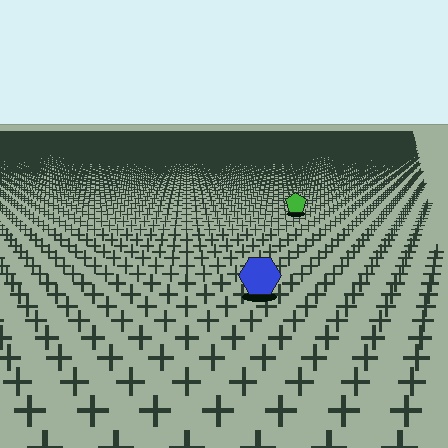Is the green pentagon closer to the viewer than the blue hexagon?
No. The blue hexagon is closer — you can tell from the texture gradient: the ground texture is coarser near it.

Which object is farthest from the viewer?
The green pentagon is farthest from the viewer. It appears smaller and the ground texture around it is denser.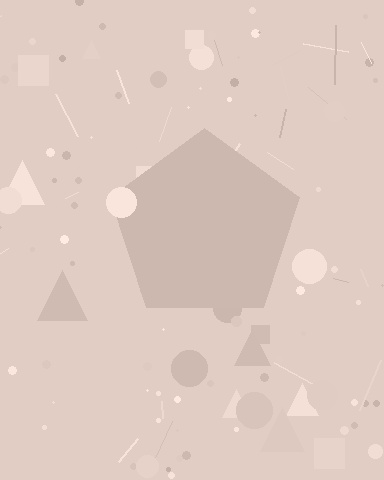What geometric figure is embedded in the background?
A pentagon is embedded in the background.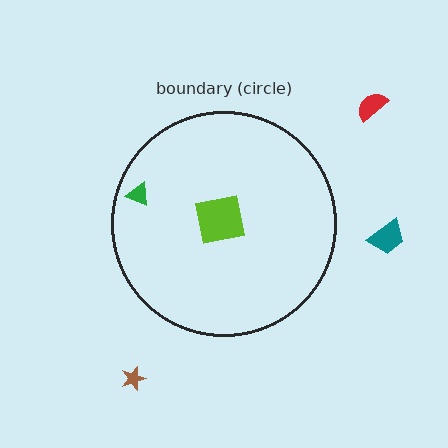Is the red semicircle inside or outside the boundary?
Outside.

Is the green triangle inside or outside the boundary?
Inside.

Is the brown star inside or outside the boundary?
Outside.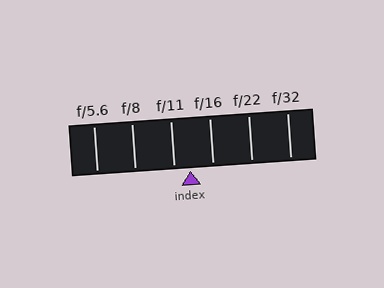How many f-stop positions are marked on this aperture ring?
There are 6 f-stop positions marked.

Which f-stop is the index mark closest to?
The index mark is closest to f/11.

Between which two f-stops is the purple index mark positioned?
The index mark is between f/11 and f/16.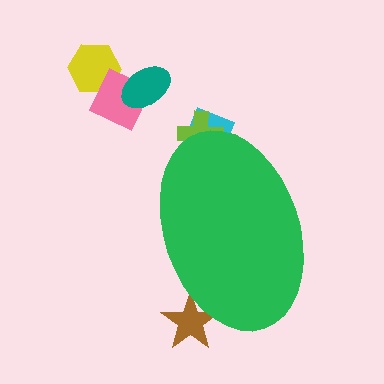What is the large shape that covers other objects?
A green ellipse.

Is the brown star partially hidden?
Yes, the brown star is partially hidden behind the green ellipse.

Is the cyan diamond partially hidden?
Yes, the cyan diamond is partially hidden behind the green ellipse.